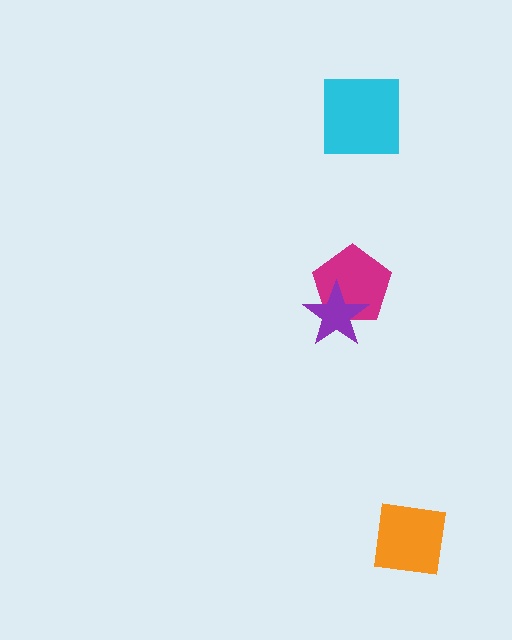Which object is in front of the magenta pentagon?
The purple star is in front of the magenta pentagon.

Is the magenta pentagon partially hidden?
Yes, it is partially covered by another shape.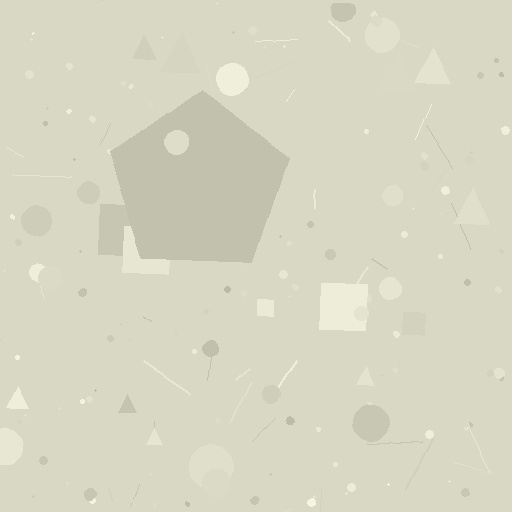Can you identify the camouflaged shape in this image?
The camouflaged shape is a pentagon.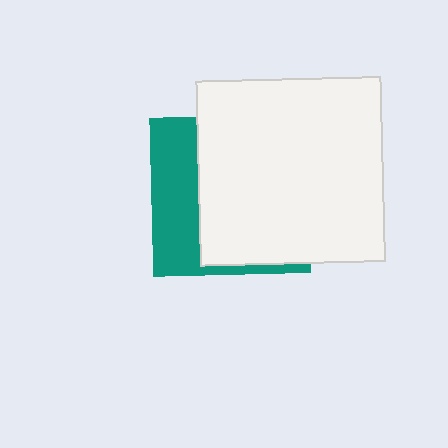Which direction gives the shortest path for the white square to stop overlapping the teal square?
Moving right gives the shortest separation.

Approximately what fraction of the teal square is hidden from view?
Roughly 65% of the teal square is hidden behind the white square.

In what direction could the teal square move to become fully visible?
The teal square could move left. That would shift it out from behind the white square entirely.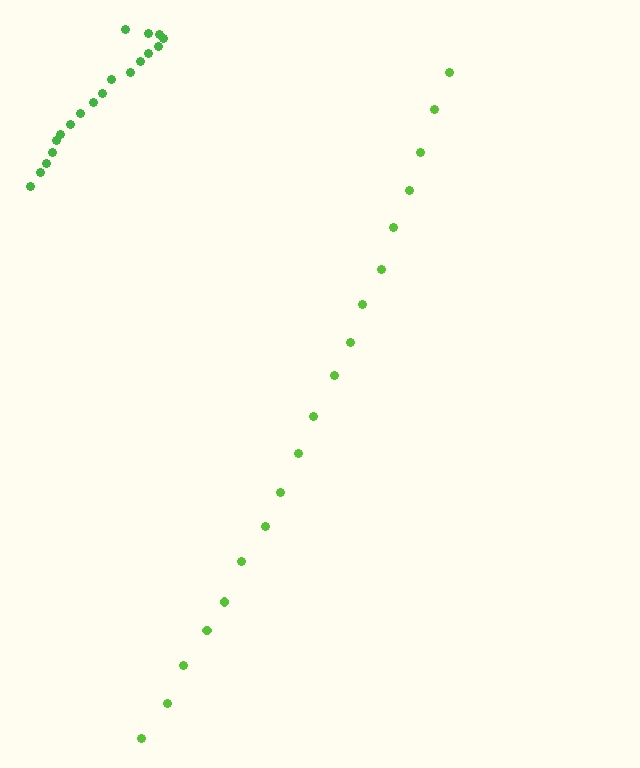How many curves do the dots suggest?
There are 2 distinct paths.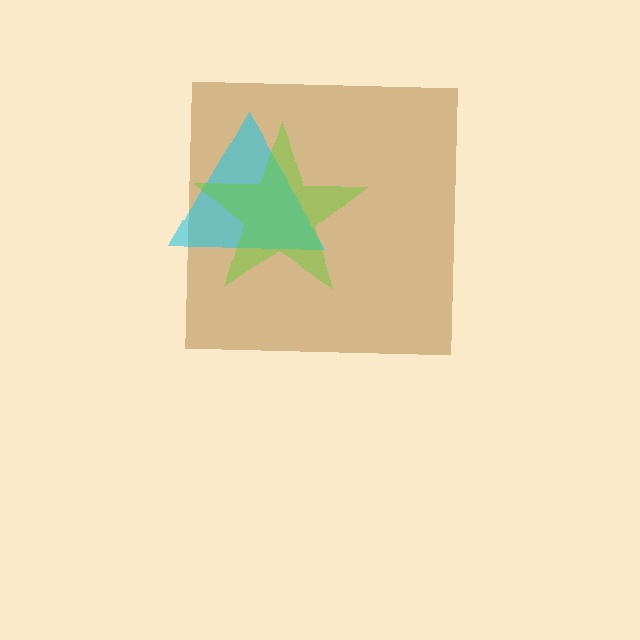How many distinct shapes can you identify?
There are 3 distinct shapes: a brown square, a cyan triangle, a lime star.